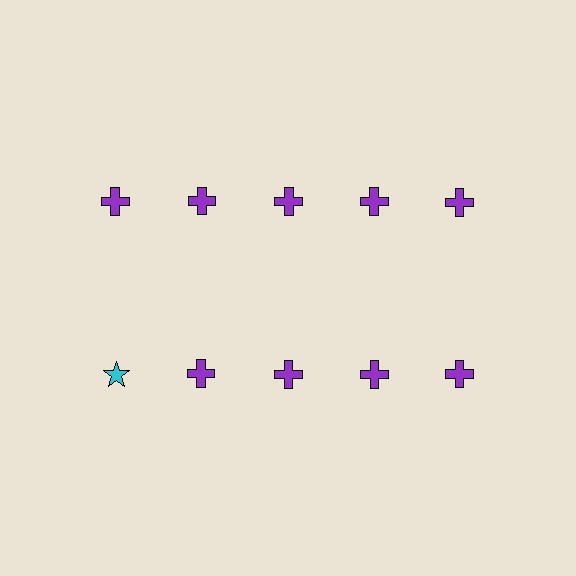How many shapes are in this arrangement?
There are 10 shapes arranged in a grid pattern.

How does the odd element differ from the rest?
It differs in both color (cyan instead of purple) and shape (star instead of cross).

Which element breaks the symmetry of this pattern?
The cyan star in the second row, leftmost column breaks the symmetry. All other shapes are purple crosses.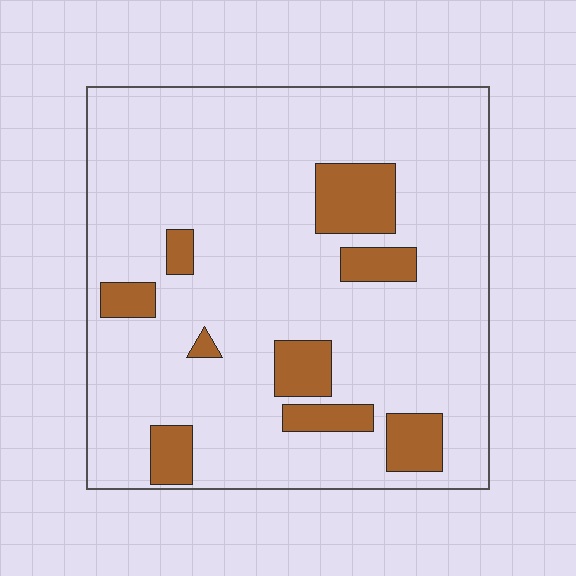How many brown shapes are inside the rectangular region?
9.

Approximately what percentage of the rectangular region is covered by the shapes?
Approximately 15%.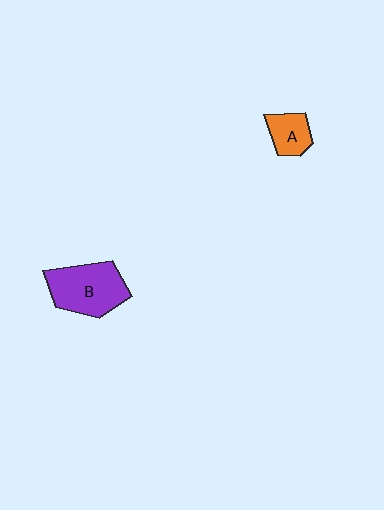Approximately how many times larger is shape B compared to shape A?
Approximately 2.2 times.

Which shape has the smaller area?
Shape A (orange).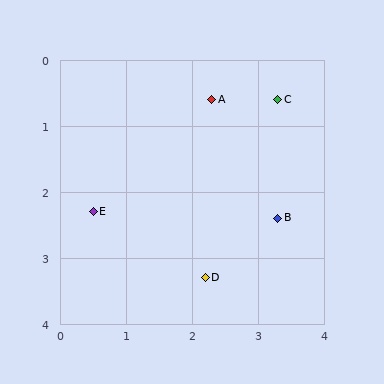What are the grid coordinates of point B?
Point B is at approximately (3.3, 2.4).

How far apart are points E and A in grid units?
Points E and A are about 2.5 grid units apart.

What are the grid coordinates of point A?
Point A is at approximately (2.3, 0.6).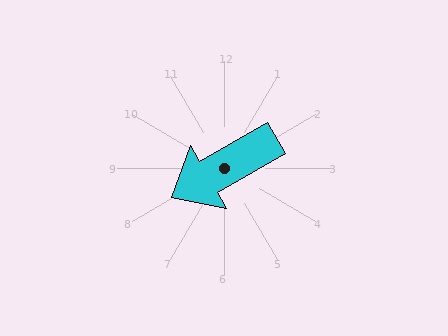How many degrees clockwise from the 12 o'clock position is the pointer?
Approximately 240 degrees.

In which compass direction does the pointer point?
Southwest.